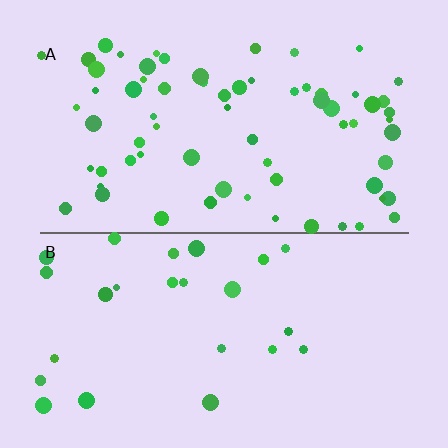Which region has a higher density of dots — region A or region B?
A (the top).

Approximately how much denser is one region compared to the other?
Approximately 2.8× — region A over region B.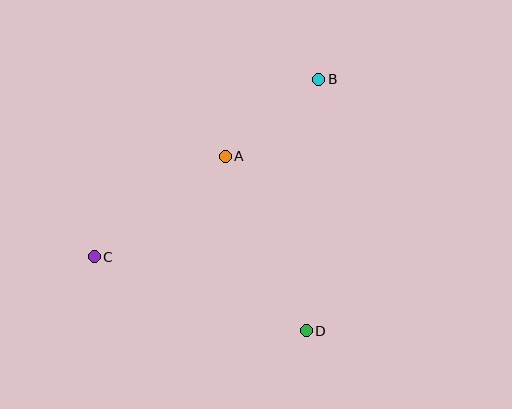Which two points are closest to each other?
Points A and B are closest to each other.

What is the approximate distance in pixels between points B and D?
The distance between B and D is approximately 252 pixels.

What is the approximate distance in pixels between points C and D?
The distance between C and D is approximately 224 pixels.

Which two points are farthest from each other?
Points B and C are farthest from each other.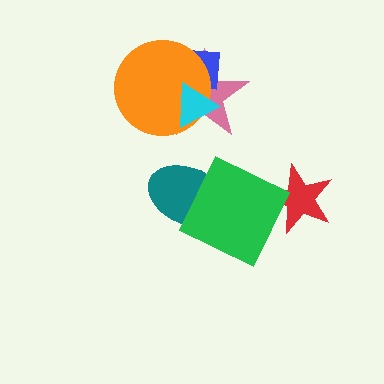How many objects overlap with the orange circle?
3 objects overlap with the orange circle.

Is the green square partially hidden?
No, no other shape covers it.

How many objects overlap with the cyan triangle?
3 objects overlap with the cyan triangle.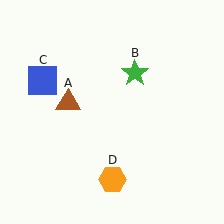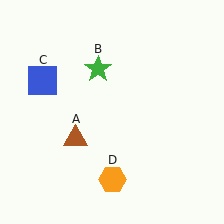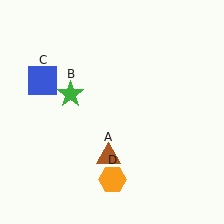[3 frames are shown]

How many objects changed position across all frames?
2 objects changed position: brown triangle (object A), green star (object B).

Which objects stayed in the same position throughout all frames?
Blue square (object C) and orange hexagon (object D) remained stationary.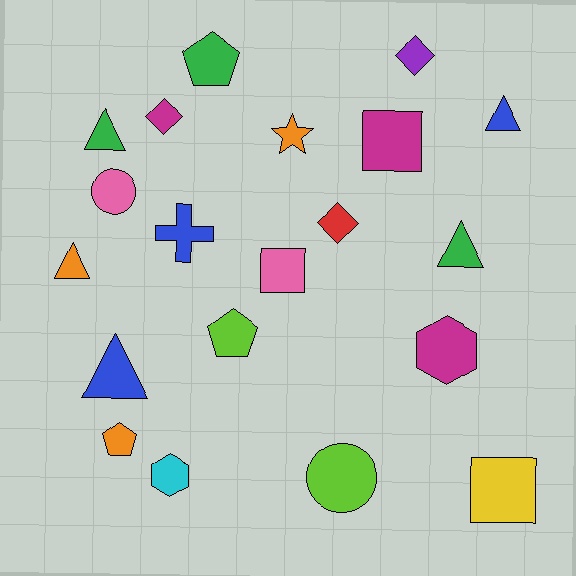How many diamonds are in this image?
There are 3 diamonds.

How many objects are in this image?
There are 20 objects.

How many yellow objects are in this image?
There is 1 yellow object.